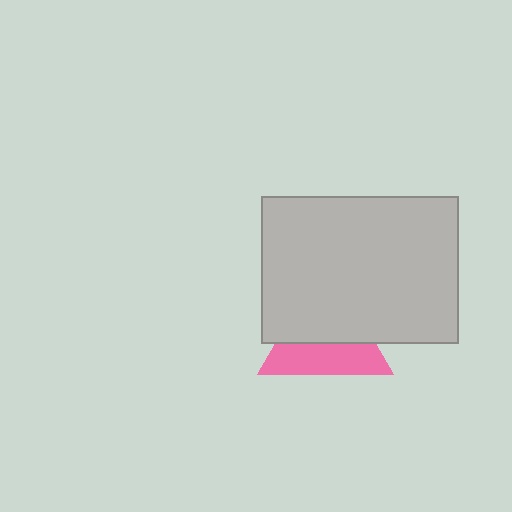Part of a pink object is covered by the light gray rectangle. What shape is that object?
It is a triangle.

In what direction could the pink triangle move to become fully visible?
The pink triangle could move down. That would shift it out from behind the light gray rectangle entirely.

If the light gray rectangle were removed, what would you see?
You would see the complete pink triangle.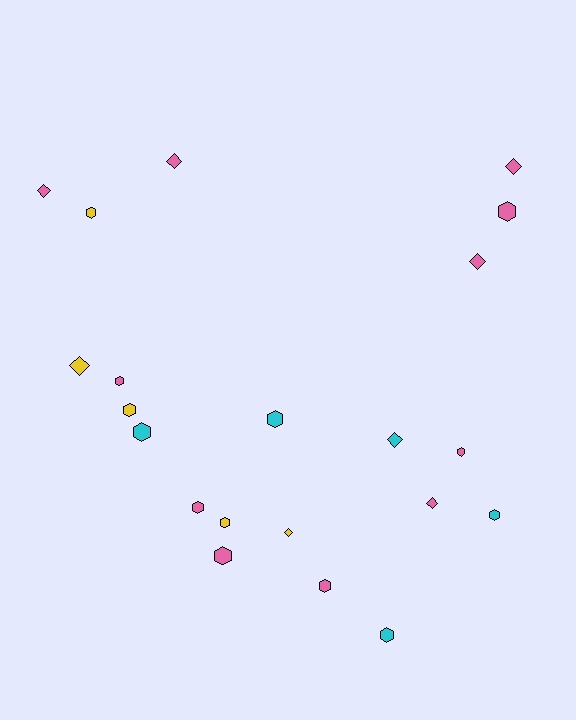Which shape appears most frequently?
Hexagon, with 13 objects.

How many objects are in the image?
There are 21 objects.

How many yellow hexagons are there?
There are 3 yellow hexagons.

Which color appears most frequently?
Pink, with 11 objects.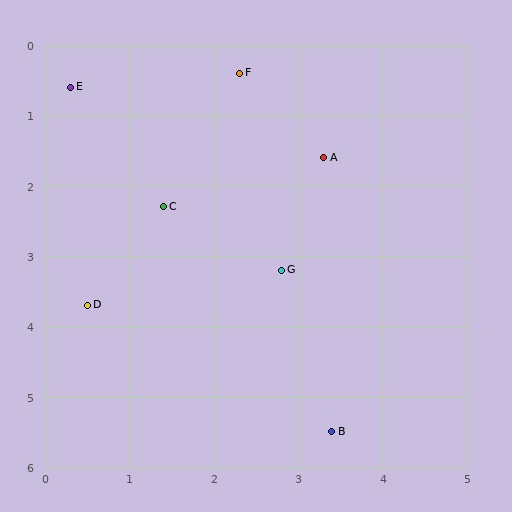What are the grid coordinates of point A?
Point A is at approximately (3.3, 1.6).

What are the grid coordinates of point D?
Point D is at approximately (0.5, 3.7).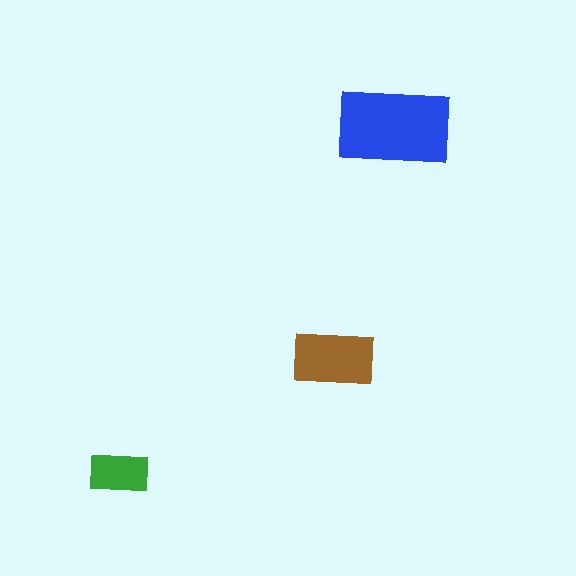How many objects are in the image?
There are 3 objects in the image.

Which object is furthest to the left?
The green rectangle is leftmost.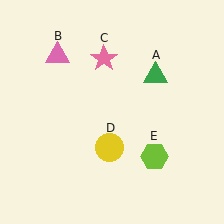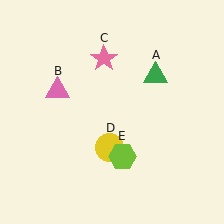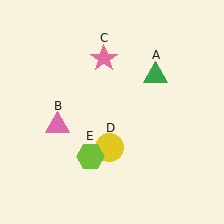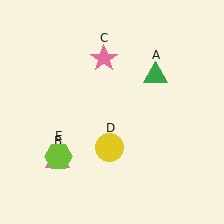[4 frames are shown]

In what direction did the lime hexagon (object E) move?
The lime hexagon (object E) moved left.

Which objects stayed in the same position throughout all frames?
Green triangle (object A) and pink star (object C) and yellow circle (object D) remained stationary.